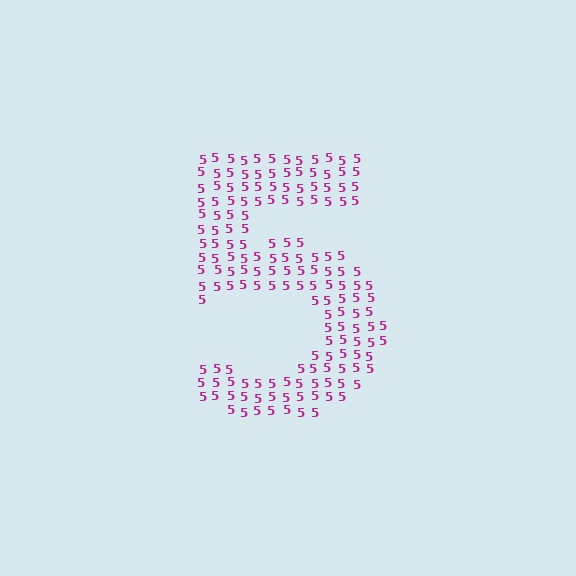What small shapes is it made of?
It is made of small digit 5's.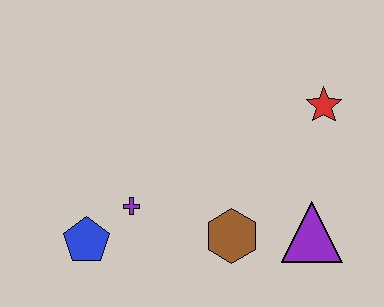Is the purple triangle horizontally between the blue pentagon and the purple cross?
No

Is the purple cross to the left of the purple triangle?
Yes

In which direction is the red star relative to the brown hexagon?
The red star is above the brown hexagon.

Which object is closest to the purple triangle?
The brown hexagon is closest to the purple triangle.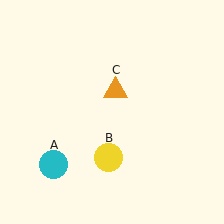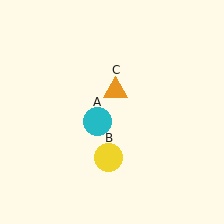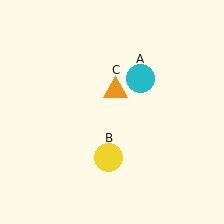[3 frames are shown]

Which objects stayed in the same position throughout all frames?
Yellow circle (object B) and orange triangle (object C) remained stationary.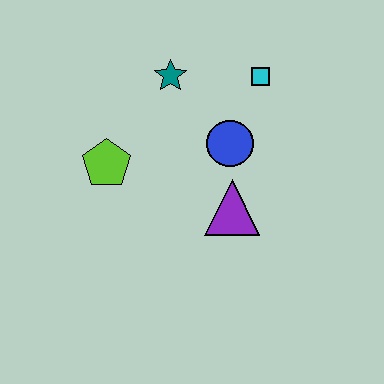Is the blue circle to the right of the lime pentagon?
Yes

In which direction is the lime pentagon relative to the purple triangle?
The lime pentagon is to the left of the purple triangle.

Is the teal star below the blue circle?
No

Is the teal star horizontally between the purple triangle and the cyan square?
No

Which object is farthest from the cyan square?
The lime pentagon is farthest from the cyan square.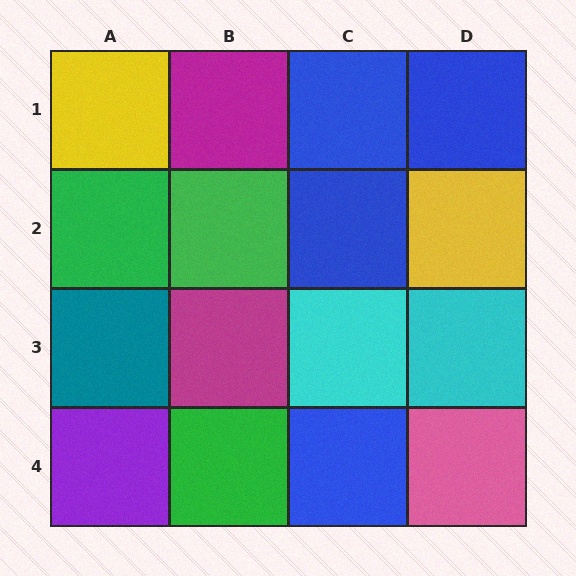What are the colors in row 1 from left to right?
Yellow, magenta, blue, blue.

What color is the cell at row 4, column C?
Blue.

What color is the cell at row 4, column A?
Purple.